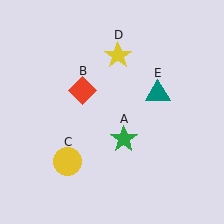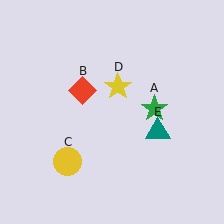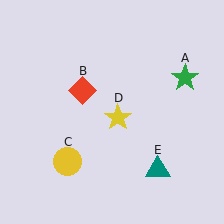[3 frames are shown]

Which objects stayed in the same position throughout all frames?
Red diamond (object B) and yellow circle (object C) remained stationary.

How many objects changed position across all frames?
3 objects changed position: green star (object A), yellow star (object D), teal triangle (object E).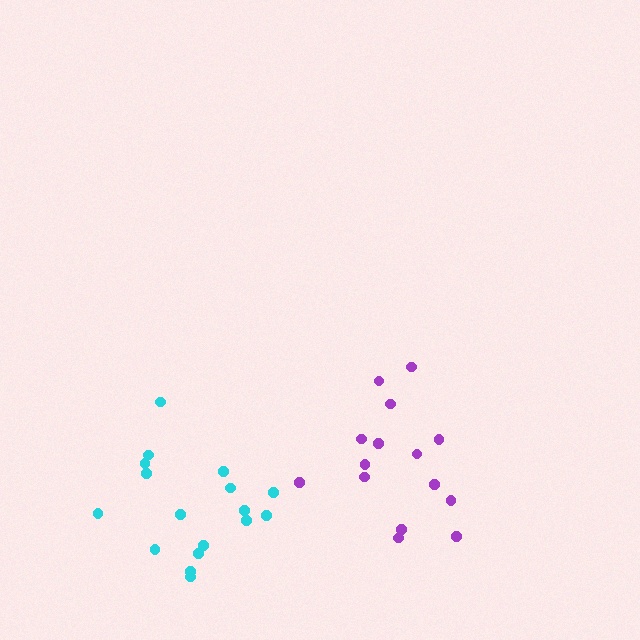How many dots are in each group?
Group 1: 15 dots, Group 2: 17 dots (32 total).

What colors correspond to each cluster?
The clusters are colored: purple, cyan.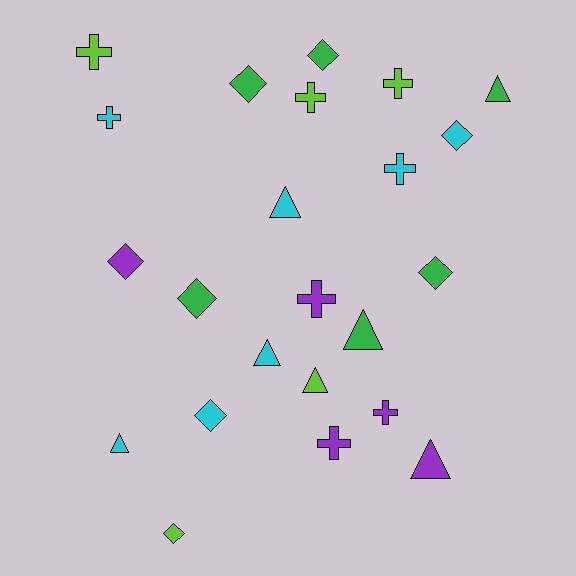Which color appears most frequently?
Cyan, with 7 objects.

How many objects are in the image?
There are 23 objects.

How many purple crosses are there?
There are 3 purple crosses.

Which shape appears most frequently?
Diamond, with 8 objects.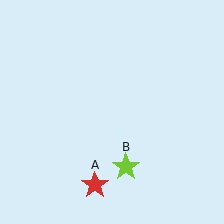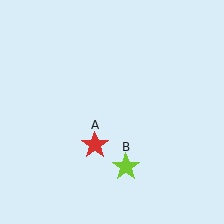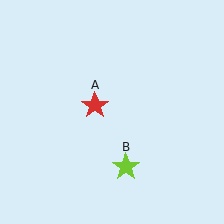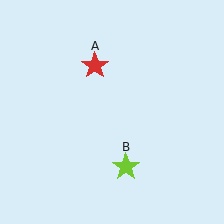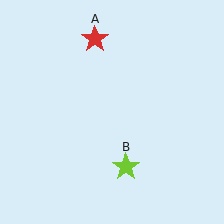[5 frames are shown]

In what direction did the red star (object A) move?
The red star (object A) moved up.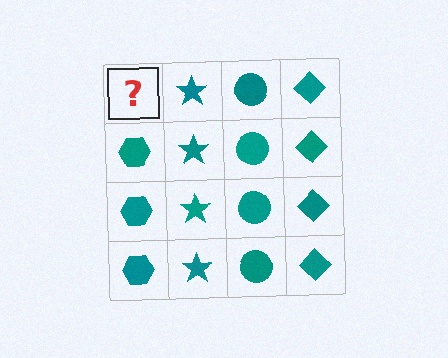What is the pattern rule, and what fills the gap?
The rule is that each column has a consistent shape. The gap should be filled with a teal hexagon.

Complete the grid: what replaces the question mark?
The question mark should be replaced with a teal hexagon.